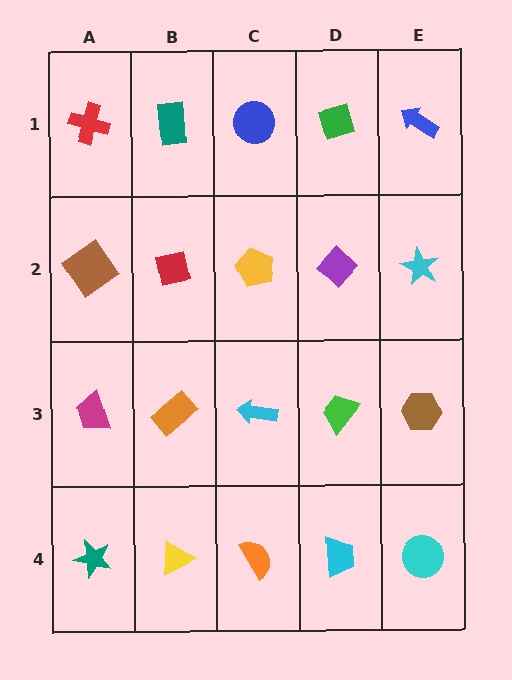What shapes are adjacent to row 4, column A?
A magenta trapezoid (row 3, column A), a yellow triangle (row 4, column B).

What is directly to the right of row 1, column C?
A green diamond.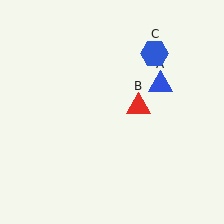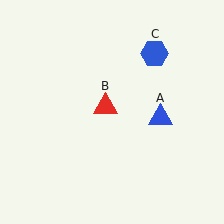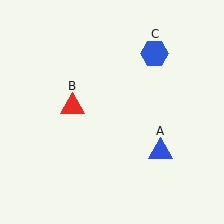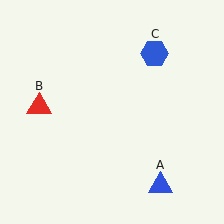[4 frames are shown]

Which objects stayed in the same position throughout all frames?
Blue hexagon (object C) remained stationary.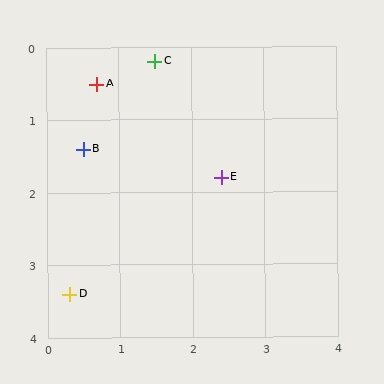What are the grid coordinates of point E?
Point E is at approximately (2.4, 1.8).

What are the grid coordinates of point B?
Point B is at approximately (0.5, 1.4).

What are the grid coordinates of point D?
Point D is at approximately (0.3, 3.4).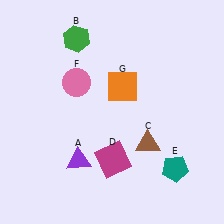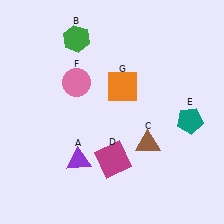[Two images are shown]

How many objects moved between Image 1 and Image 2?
1 object moved between the two images.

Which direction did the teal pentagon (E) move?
The teal pentagon (E) moved up.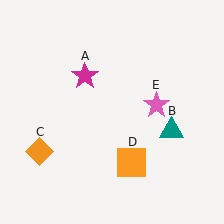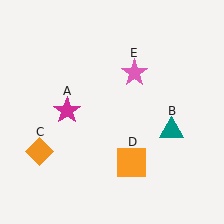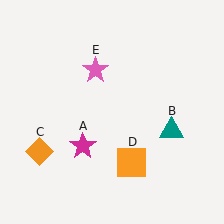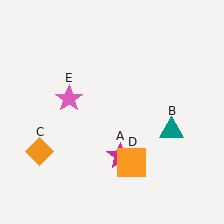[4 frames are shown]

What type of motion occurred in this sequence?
The magenta star (object A), pink star (object E) rotated counterclockwise around the center of the scene.